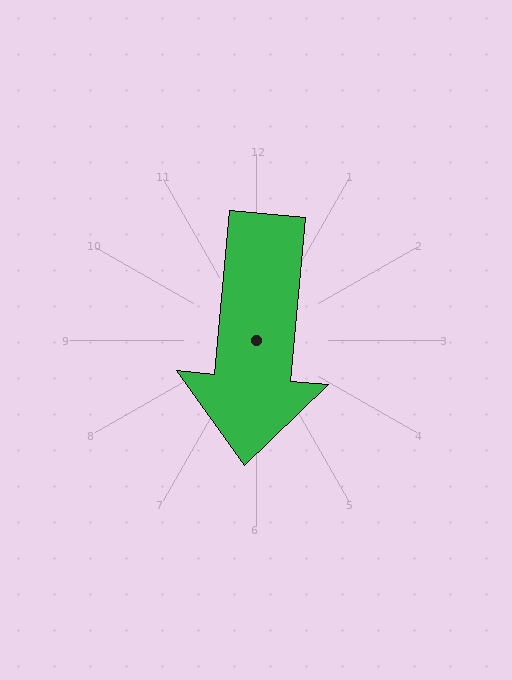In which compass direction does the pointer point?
South.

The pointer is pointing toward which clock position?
Roughly 6 o'clock.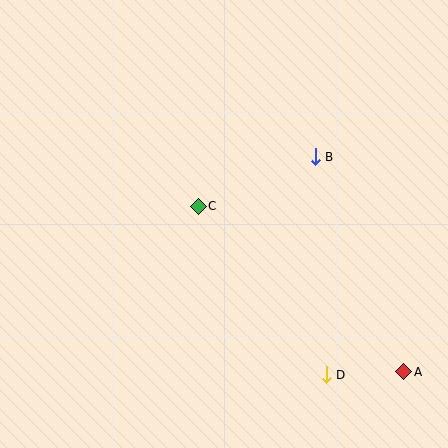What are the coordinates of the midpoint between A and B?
The midpoint between A and B is at (359, 264).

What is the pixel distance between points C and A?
The distance between C and A is 264 pixels.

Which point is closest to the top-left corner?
Point C is closest to the top-left corner.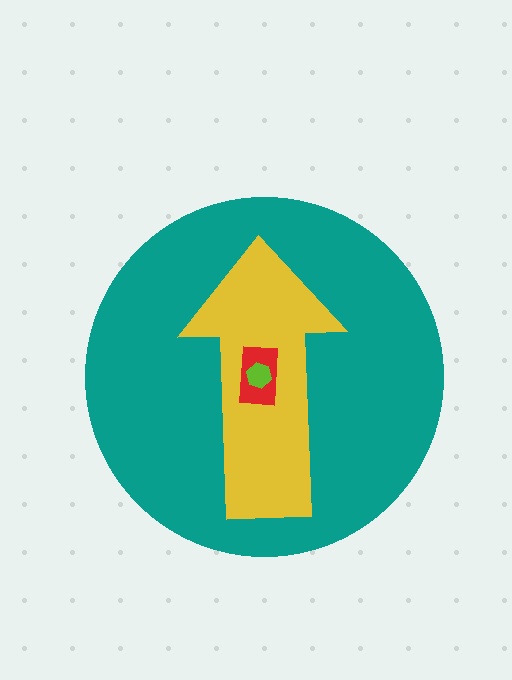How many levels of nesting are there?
4.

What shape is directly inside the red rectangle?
The lime hexagon.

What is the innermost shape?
The lime hexagon.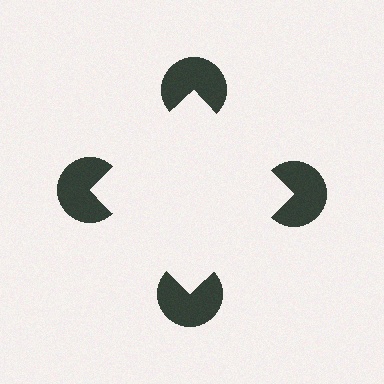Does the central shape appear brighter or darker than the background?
It typically appears slightly brighter than the background, even though no actual brightness change is drawn.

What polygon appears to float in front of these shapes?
An illusory square — its edges are inferred from the aligned wedge cuts in the pac-man discs, not physically drawn.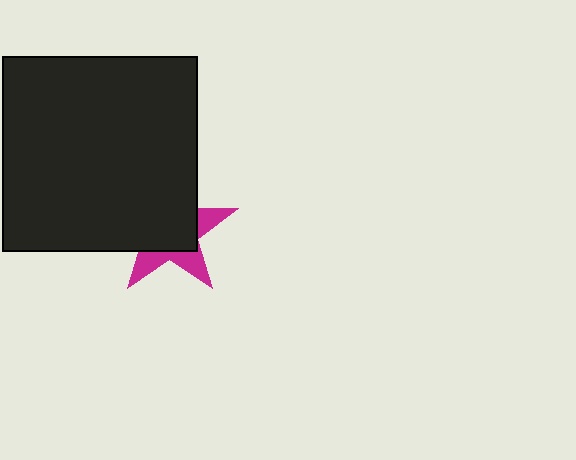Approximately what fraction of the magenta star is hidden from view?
Roughly 64% of the magenta star is hidden behind the black square.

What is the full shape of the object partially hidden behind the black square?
The partially hidden object is a magenta star.